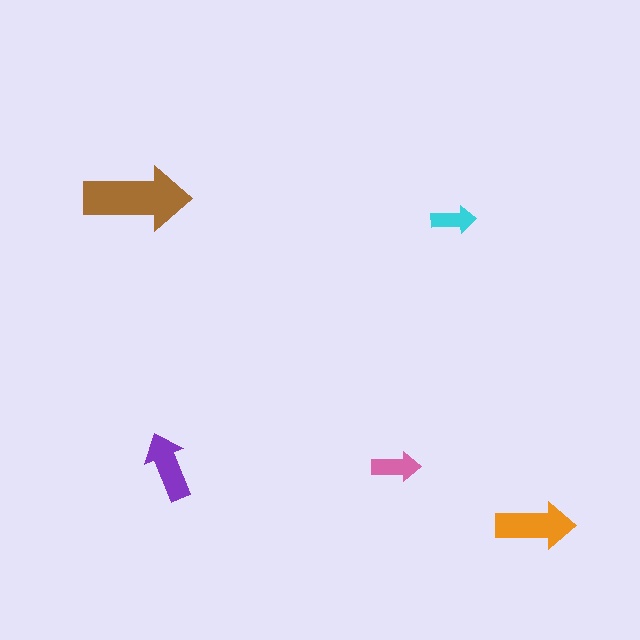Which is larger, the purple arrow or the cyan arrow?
The purple one.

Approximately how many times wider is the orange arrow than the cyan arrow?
About 2 times wider.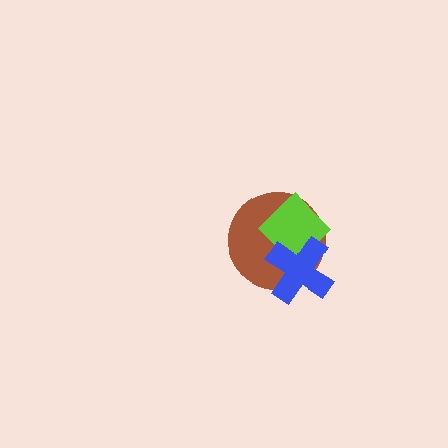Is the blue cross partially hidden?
No, no other shape covers it.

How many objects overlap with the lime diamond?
2 objects overlap with the lime diamond.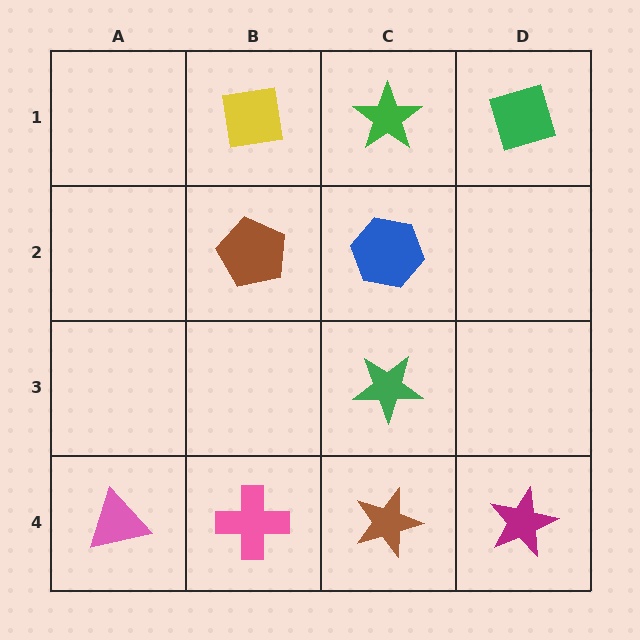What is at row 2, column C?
A blue hexagon.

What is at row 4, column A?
A pink triangle.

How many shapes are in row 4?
4 shapes.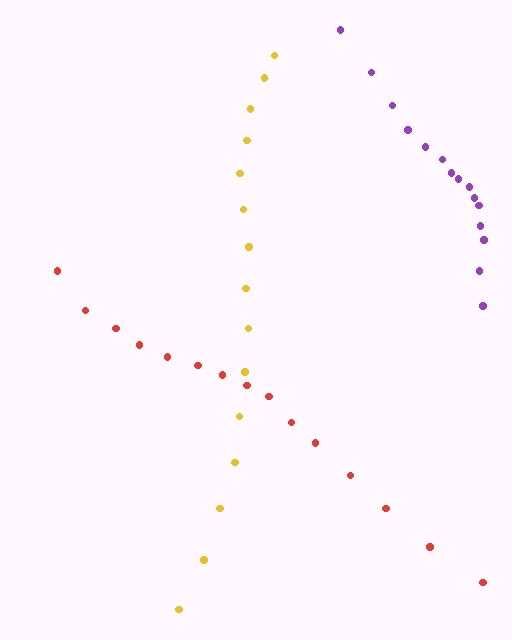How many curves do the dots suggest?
There are 3 distinct paths.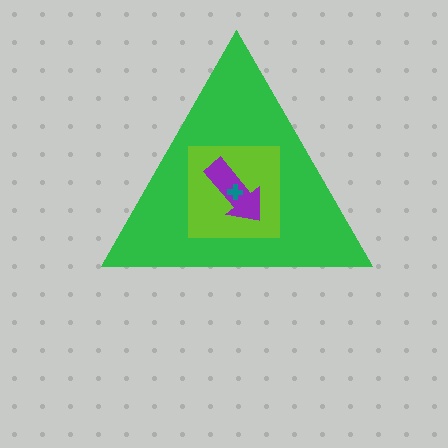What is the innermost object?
The teal cross.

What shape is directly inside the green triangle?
The lime square.